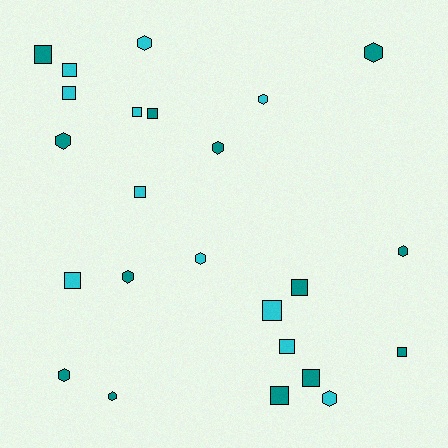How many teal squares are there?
There are 6 teal squares.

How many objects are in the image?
There are 24 objects.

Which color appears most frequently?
Teal, with 13 objects.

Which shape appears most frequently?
Square, with 13 objects.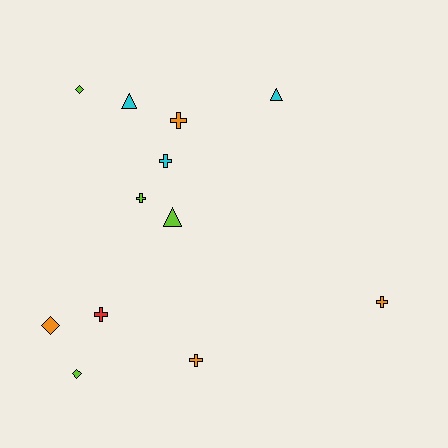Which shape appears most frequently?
Cross, with 6 objects.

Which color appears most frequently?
Orange, with 4 objects.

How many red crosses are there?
There is 1 red cross.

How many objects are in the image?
There are 12 objects.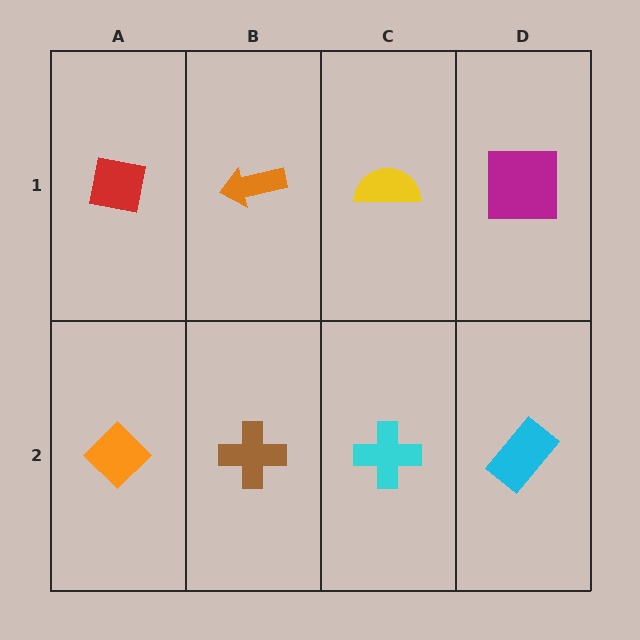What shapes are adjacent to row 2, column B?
An orange arrow (row 1, column B), an orange diamond (row 2, column A), a cyan cross (row 2, column C).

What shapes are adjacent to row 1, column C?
A cyan cross (row 2, column C), an orange arrow (row 1, column B), a magenta square (row 1, column D).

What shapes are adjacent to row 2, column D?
A magenta square (row 1, column D), a cyan cross (row 2, column C).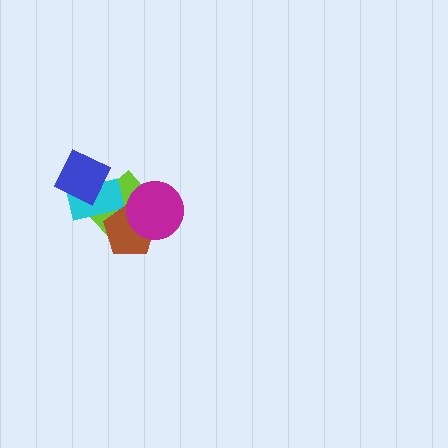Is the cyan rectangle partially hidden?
Yes, it is partially covered by another shape.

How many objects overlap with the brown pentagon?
3 objects overlap with the brown pentagon.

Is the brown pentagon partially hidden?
Yes, it is partially covered by another shape.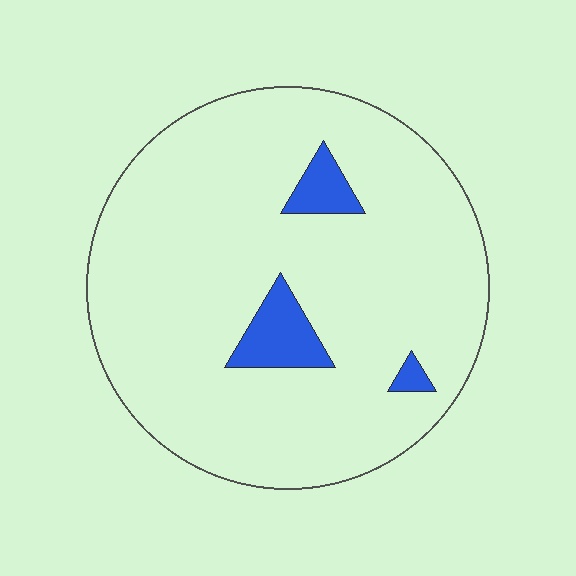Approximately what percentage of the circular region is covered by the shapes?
Approximately 10%.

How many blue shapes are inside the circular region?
3.